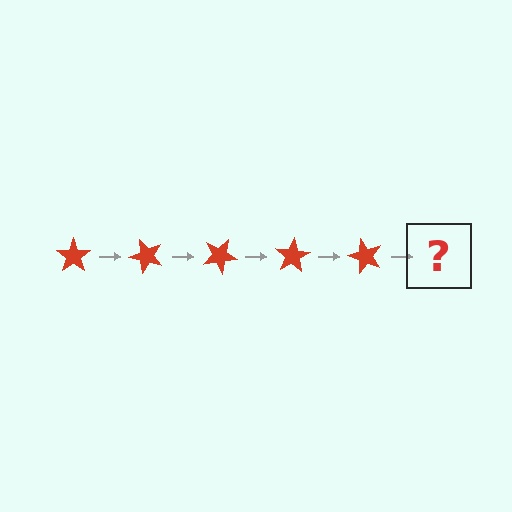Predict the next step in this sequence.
The next step is a red star rotated 250 degrees.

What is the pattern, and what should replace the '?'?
The pattern is that the star rotates 50 degrees each step. The '?' should be a red star rotated 250 degrees.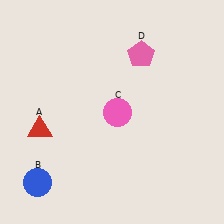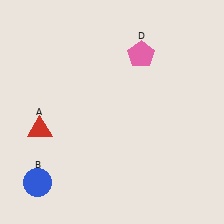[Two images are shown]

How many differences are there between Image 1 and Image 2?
There is 1 difference between the two images.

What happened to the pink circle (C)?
The pink circle (C) was removed in Image 2. It was in the bottom-right area of Image 1.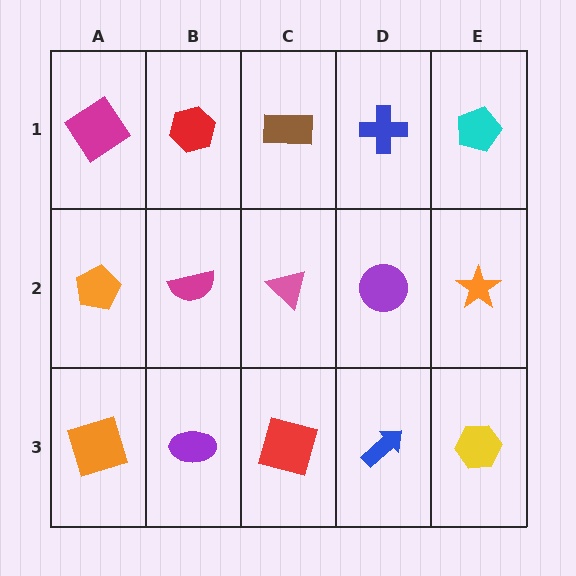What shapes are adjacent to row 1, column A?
An orange pentagon (row 2, column A), a red hexagon (row 1, column B).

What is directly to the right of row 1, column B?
A brown rectangle.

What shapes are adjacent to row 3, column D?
A purple circle (row 2, column D), a red square (row 3, column C), a yellow hexagon (row 3, column E).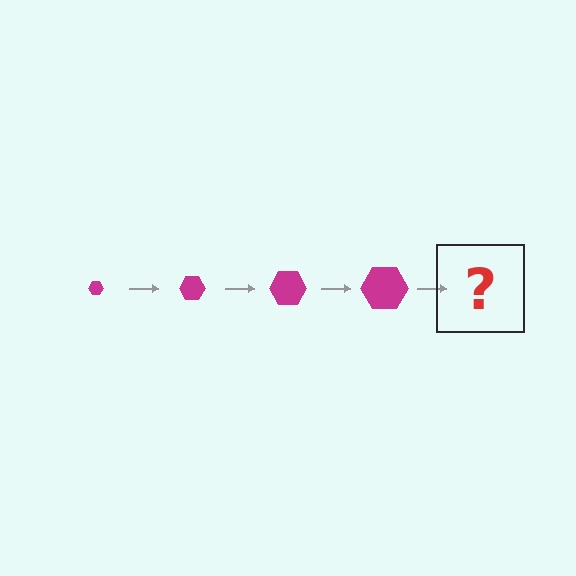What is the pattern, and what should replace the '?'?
The pattern is that the hexagon gets progressively larger each step. The '?' should be a magenta hexagon, larger than the previous one.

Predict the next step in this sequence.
The next step is a magenta hexagon, larger than the previous one.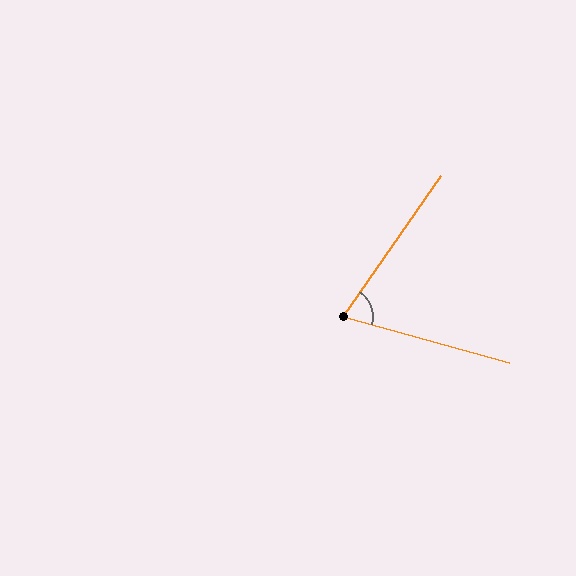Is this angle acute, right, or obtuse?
It is acute.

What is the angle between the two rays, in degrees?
Approximately 71 degrees.